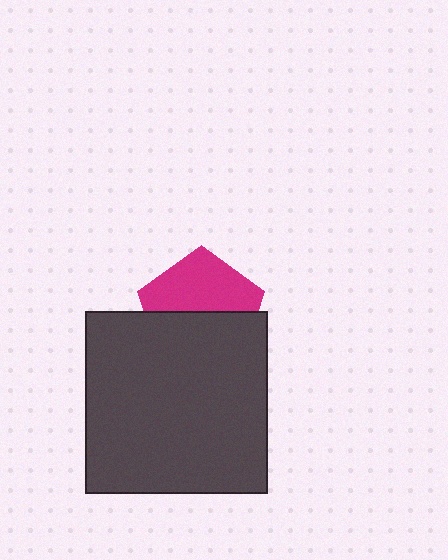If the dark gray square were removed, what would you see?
You would see the complete magenta pentagon.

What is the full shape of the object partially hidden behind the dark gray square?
The partially hidden object is a magenta pentagon.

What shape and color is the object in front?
The object in front is a dark gray square.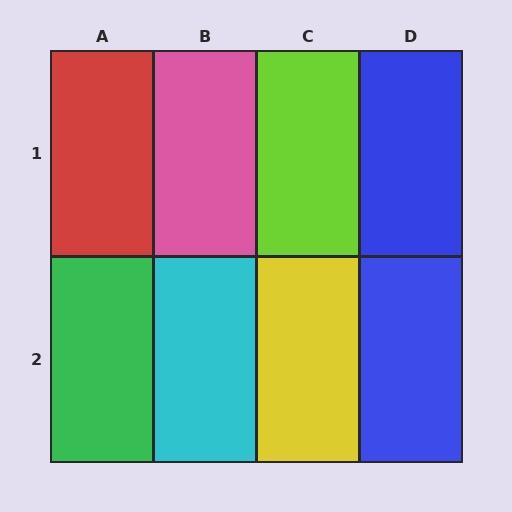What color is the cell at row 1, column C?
Lime.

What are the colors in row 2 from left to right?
Green, cyan, yellow, blue.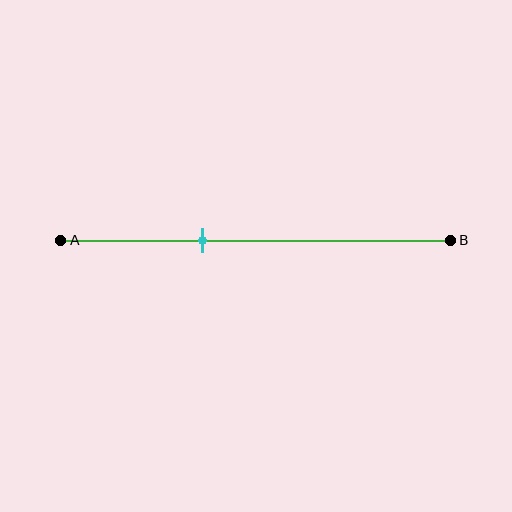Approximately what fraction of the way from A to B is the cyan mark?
The cyan mark is approximately 35% of the way from A to B.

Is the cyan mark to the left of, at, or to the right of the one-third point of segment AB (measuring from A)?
The cyan mark is to the right of the one-third point of segment AB.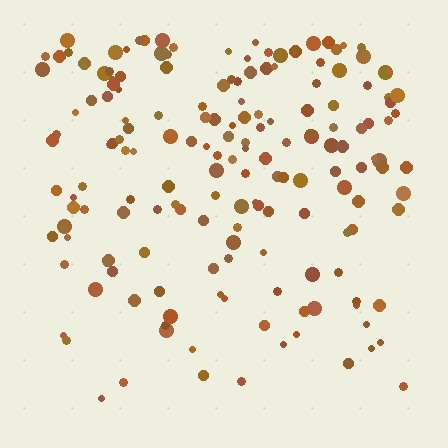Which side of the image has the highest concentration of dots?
The top.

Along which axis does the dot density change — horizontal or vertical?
Vertical.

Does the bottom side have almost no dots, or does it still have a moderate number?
Still a moderate number, just noticeably fewer than the top.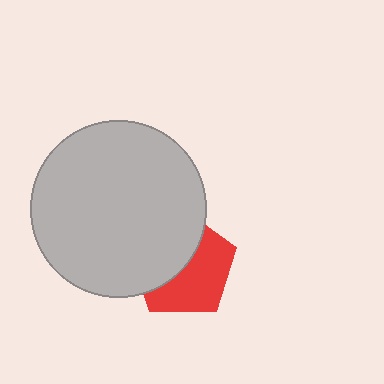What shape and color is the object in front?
The object in front is a light gray circle.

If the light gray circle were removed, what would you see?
You would see the complete red pentagon.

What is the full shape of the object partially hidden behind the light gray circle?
The partially hidden object is a red pentagon.